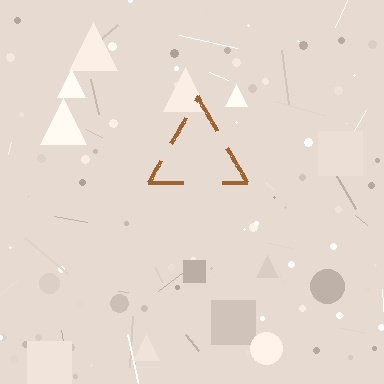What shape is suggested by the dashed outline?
The dashed outline suggests a triangle.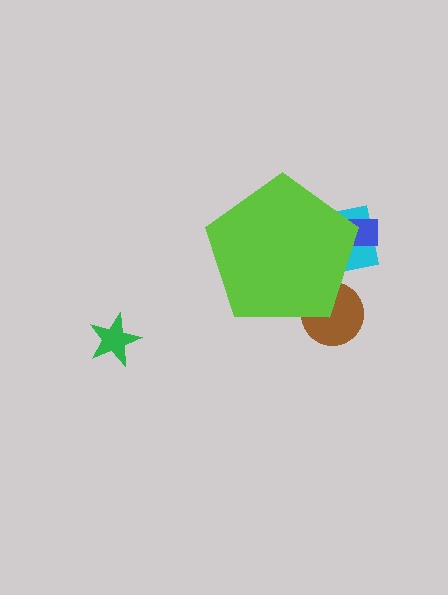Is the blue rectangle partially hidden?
Yes, the blue rectangle is partially hidden behind the lime pentagon.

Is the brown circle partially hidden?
Yes, the brown circle is partially hidden behind the lime pentagon.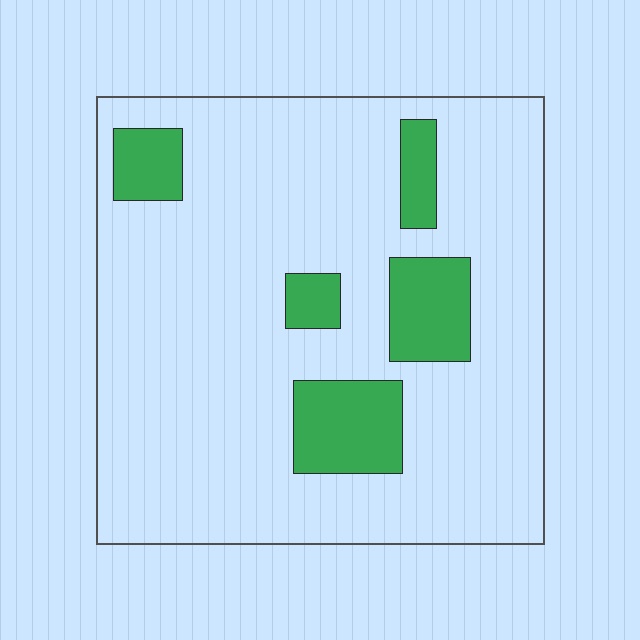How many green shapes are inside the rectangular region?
5.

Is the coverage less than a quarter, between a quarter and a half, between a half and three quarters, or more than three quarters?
Less than a quarter.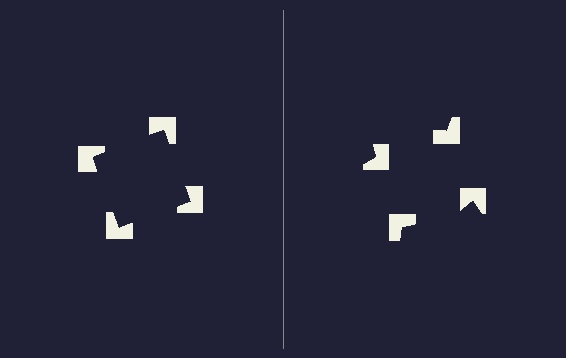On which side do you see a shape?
An illusory square appears on the left side. On the right side the wedge cuts are rotated, so no coherent shape forms.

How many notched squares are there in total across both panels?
8 — 4 on each side.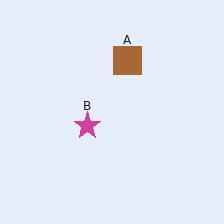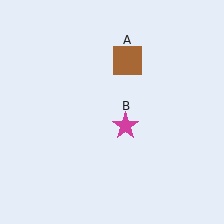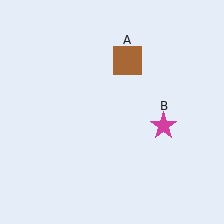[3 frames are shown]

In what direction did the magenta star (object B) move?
The magenta star (object B) moved right.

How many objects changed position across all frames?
1 object changed position: magenta star (object B).